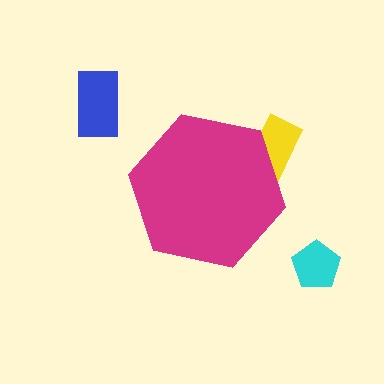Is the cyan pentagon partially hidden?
No, the cyan pentagon is fully visible.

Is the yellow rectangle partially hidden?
Yes, the yellow rectangle is partially hidden behind the magenta hexagon.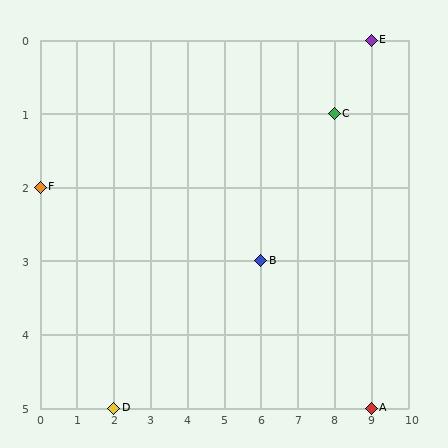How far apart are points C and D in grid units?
Points C and D are 6 columns and 4 rows apart (about 7.2 grid units diagonally).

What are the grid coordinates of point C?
Point C is at grid coordinates (8, 1).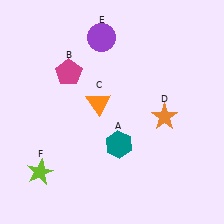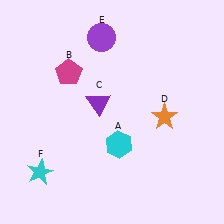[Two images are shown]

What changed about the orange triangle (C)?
In Image 1, C is orange. In Image 2, it changed to purple.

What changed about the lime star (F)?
In Image 1, F is lime. In Image 2, it changed to cyan.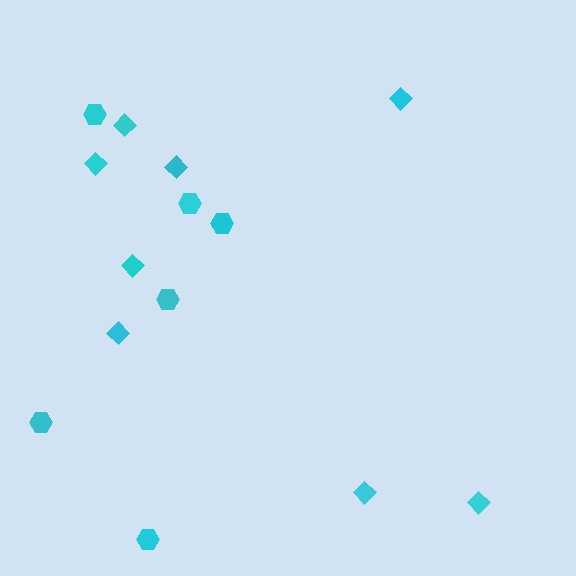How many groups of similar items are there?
There are 2 groups: one group of diamonds (8) and one group of hexagons (6).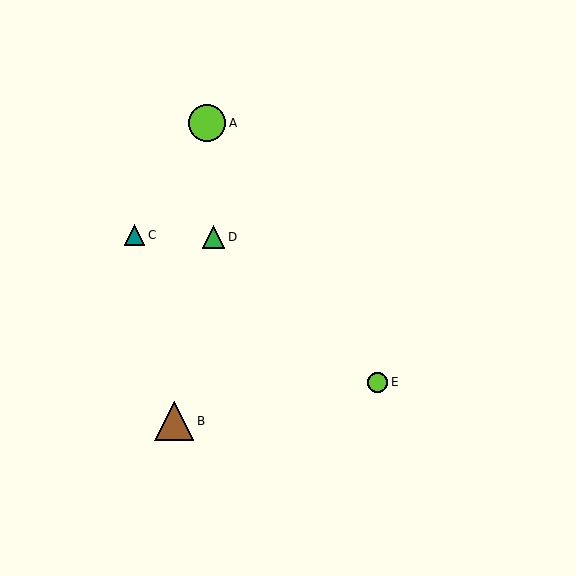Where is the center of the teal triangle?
The center of the teal triangle is at (134, 235).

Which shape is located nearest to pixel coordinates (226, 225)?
The green triangle (labeled D) at (213, 237) is nearest to that location.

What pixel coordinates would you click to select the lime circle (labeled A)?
Click at (207, 123) to select the lime circle A.